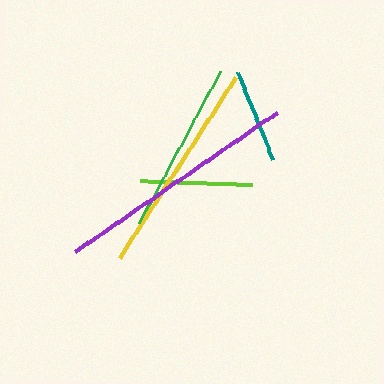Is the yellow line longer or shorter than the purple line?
The purple line is longer than the yellow line.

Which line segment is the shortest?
The teal line is the shortest at approximately 94 pixels.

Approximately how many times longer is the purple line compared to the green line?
The purple line is approximately 1.4 times the length of the green line.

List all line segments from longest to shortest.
From longest to shortest: purple, yellow, green, lime, teal.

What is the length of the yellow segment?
The yellow segment is approximately 215 pixels long.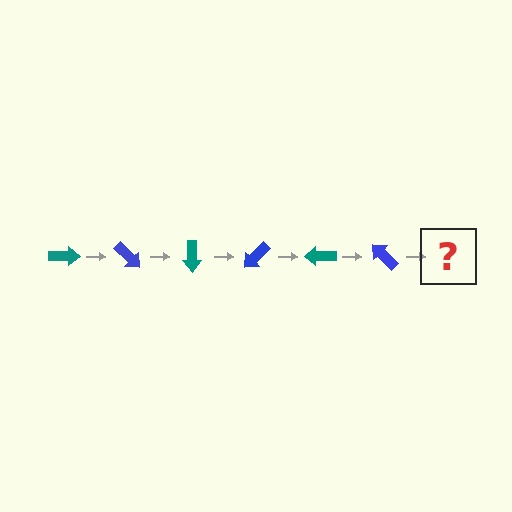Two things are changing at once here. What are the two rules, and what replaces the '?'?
The two rules are that it rotates 45 degrees each step and the color cycles through teal and blue. The '?' should be a teal arrow, rotated 270 degrees from the start.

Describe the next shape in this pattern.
It should be a teal arrow, rotated 270 degrees from the start.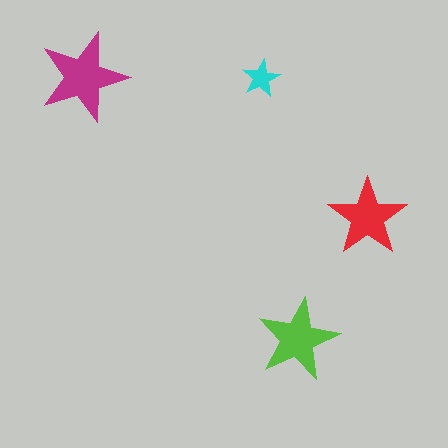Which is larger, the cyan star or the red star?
The red one.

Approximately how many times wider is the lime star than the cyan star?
About 2 times wider.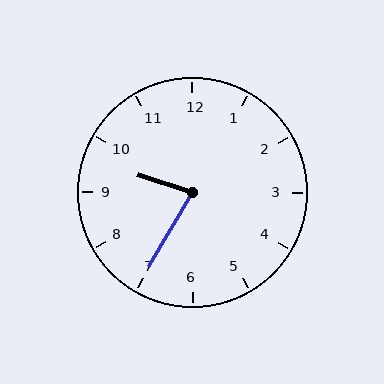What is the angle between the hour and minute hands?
Approximately 78 degrees.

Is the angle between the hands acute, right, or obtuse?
It is acute.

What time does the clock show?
9:35.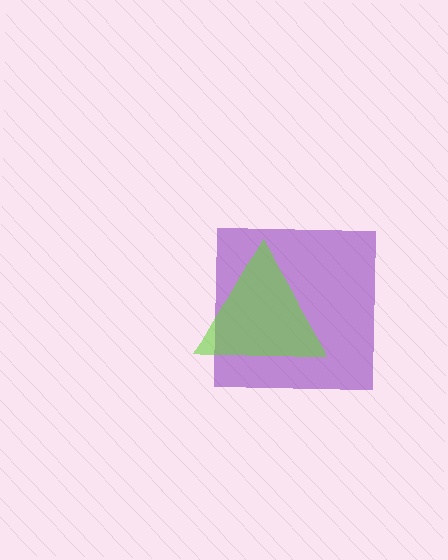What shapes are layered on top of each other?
The layered shapes are: a purple square, a lime triangle.